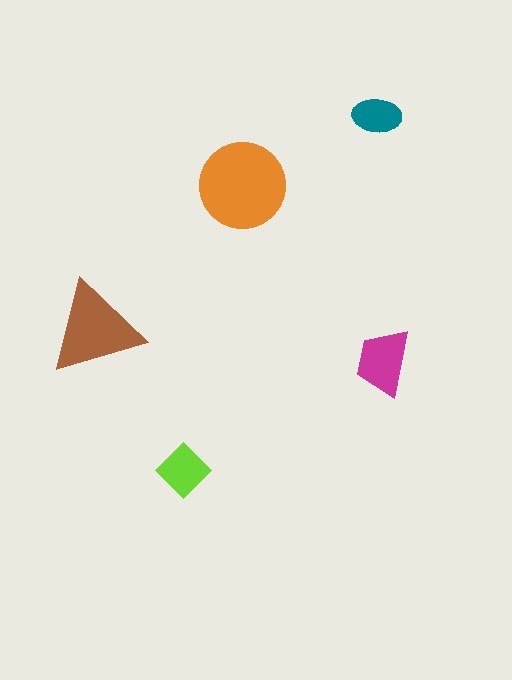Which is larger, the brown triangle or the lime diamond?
The brown triangle.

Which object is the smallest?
The teal ellipse.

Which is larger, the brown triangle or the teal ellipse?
The brown triangle.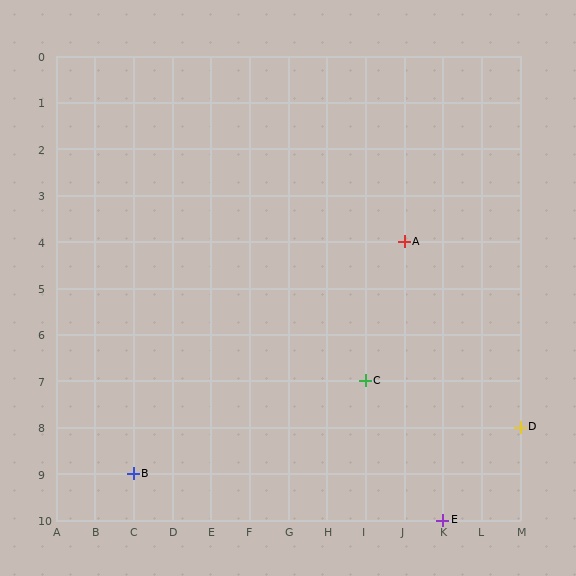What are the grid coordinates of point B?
Point B is at grid coordinates (C, 9).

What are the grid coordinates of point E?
Point E is at grid coordinates (K, 10).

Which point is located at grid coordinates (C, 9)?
Point B is at (C, 9).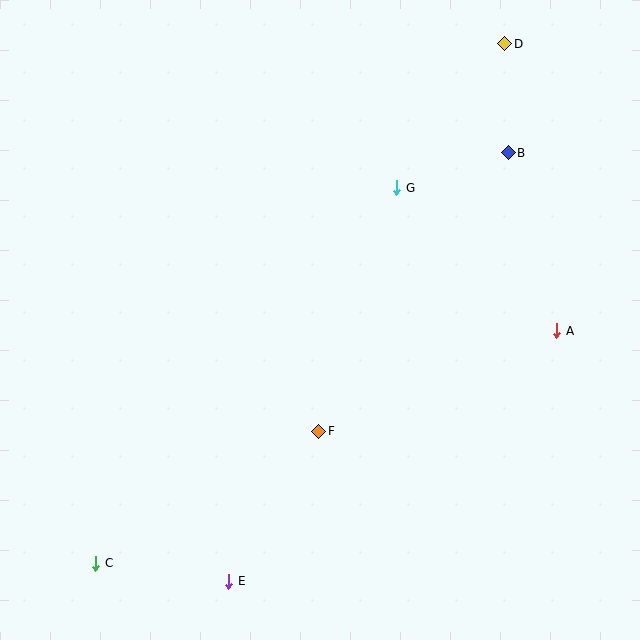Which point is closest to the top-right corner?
Point D is closest to the top-right corner.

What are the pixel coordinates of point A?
Point A is at (557, 331).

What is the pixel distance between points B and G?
The distance between B and G is 117 pixels.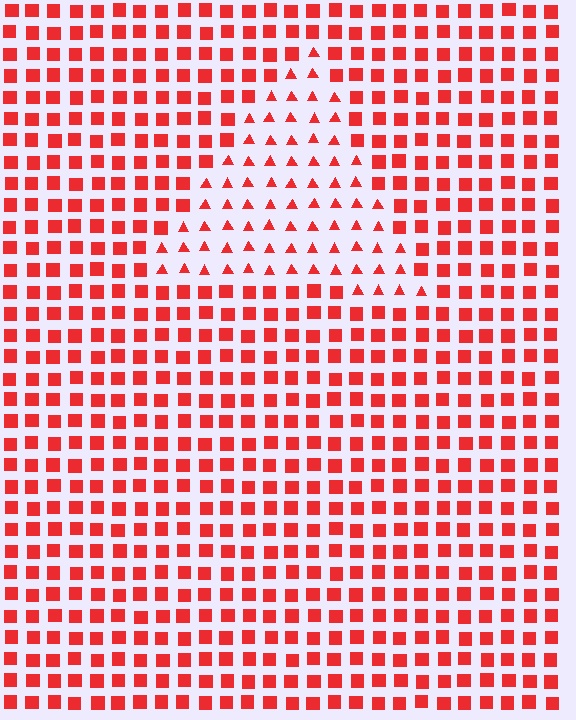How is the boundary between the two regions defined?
The boundary is defined by a change in element shape: triangles inside vs. squares outside. All elements share the same color and spacing.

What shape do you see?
I see a triangle.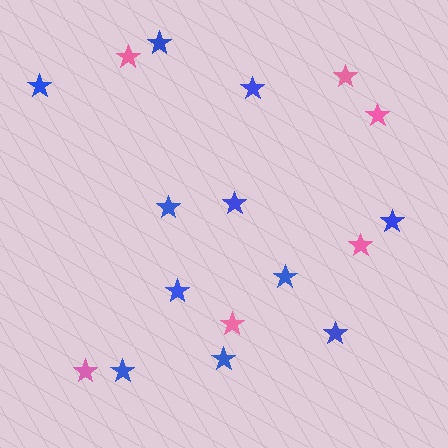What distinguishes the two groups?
There are 2 groups: one group of pink stars (6) and one group of blue stars (11).